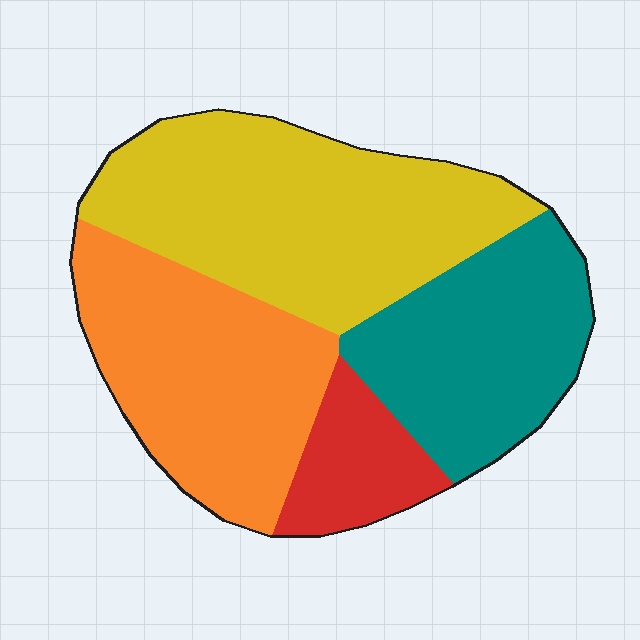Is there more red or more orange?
Orange.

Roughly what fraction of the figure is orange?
Orange covers 29% of the figure.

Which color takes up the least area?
Red, at roughly 10%.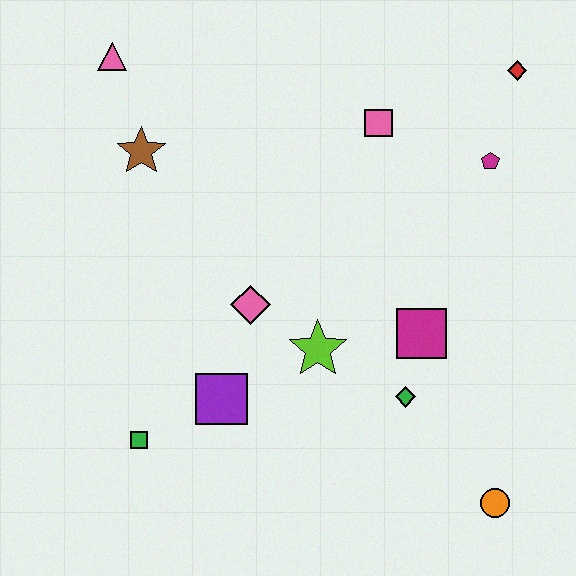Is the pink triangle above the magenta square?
Yes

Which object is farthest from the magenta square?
The pink triangle is farthest from the magenta square.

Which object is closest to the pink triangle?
The brown star is closest to the pink triangle.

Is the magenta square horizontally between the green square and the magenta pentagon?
Yes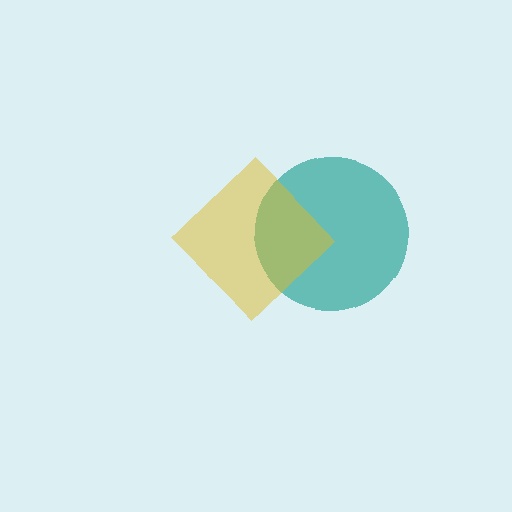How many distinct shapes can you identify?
There are 2 distinct shapes: a teal circle, a yellow diamond.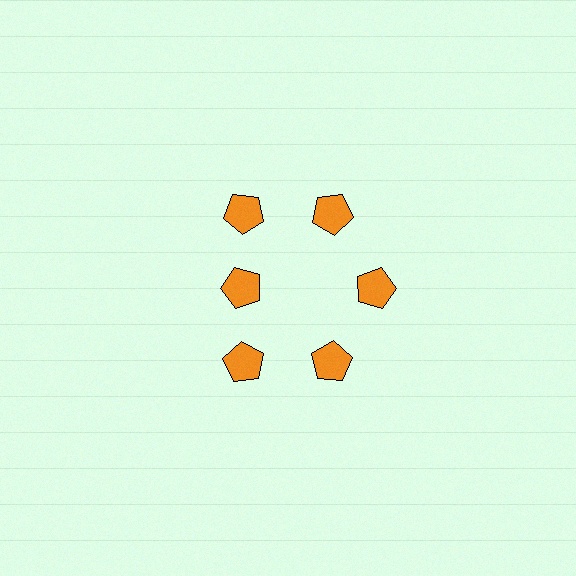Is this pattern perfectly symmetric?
No. The 6 orange pentagons are arranged in a ring, but one element near the 9 o'clock position is pulled inward toward the center, breaking the 6-fold rotational symmetry.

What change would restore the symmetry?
The symmetry would be restored by moving it outward, back onto the ring so that all 6 pentagons sit at equal angles and equal distance from the center.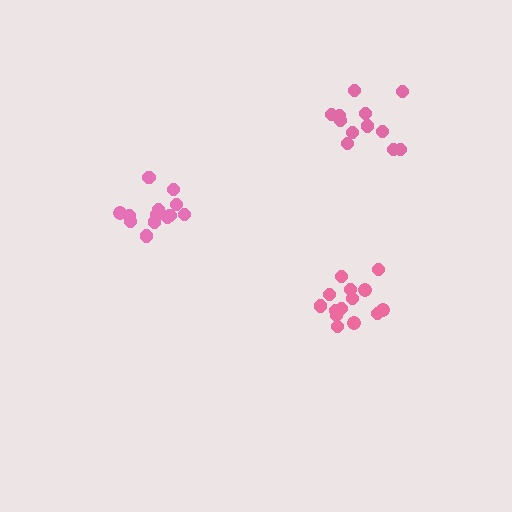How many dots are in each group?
Group 1: 14 dots, Group 2: 13 dots, Group 3: 12 dots (39 total).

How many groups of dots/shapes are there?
There are 3 groups.